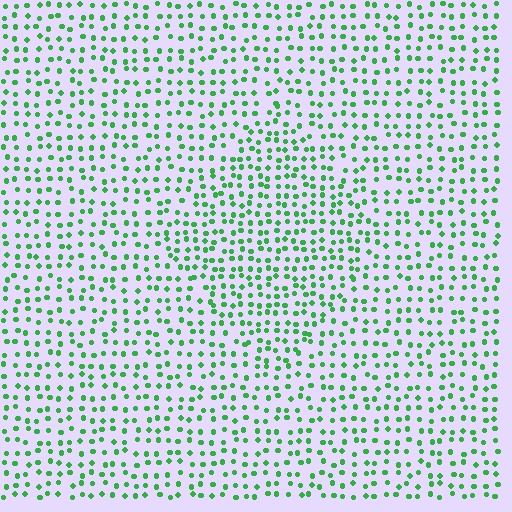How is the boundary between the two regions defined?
The boundary is defined by a change in element density (approximately 1.4x ratio). All elements are the same color, size, and shape.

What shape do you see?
I see a diamond.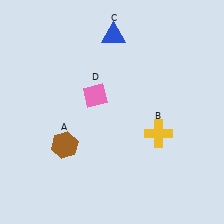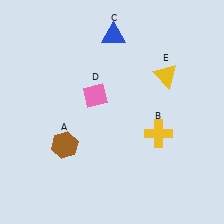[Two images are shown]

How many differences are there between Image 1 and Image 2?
There is 1 difference between the two images.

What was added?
A yellow triangle (E) was added in Image 2.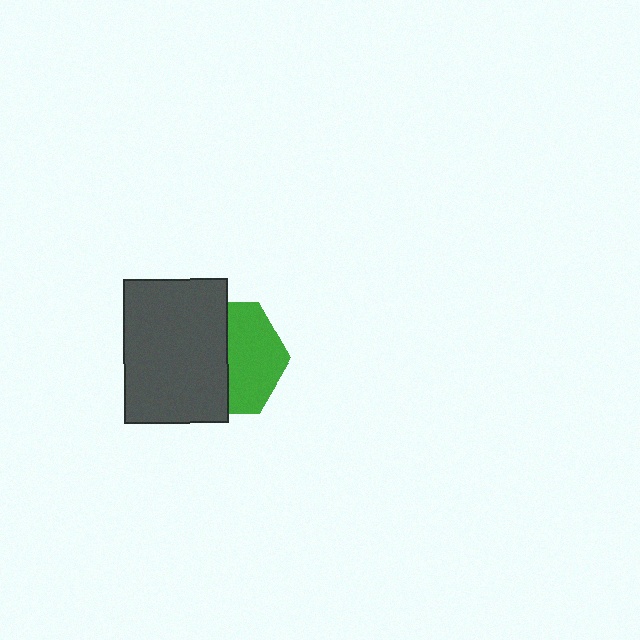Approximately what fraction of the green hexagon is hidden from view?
Roughly 51% of the green hexagon is hidden behind the dark gray rectangle.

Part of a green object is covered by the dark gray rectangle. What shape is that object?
It is a hexagon.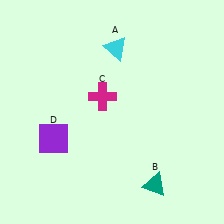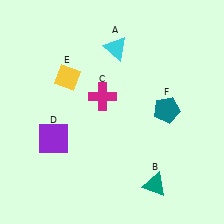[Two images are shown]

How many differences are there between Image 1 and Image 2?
There are 2 differences between the two images.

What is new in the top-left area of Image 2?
A yellow diamond (E) was added in the top-left area of Image 2.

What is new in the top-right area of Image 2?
A teal pentagon (F) was added in the top-right area of Image 2.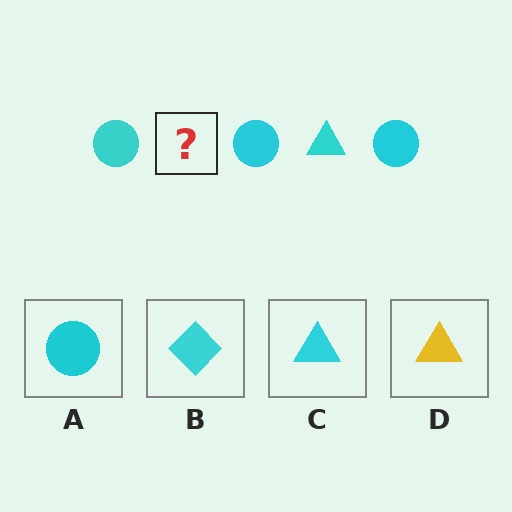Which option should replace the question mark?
Option C.